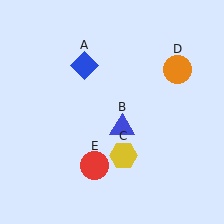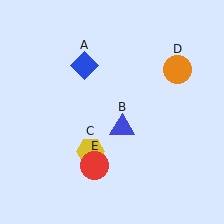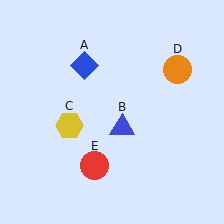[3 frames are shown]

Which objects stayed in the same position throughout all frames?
Blue diamond (object A) and blue triangle (object B) and orange circle (object D) and red circle (object E) remained stationary.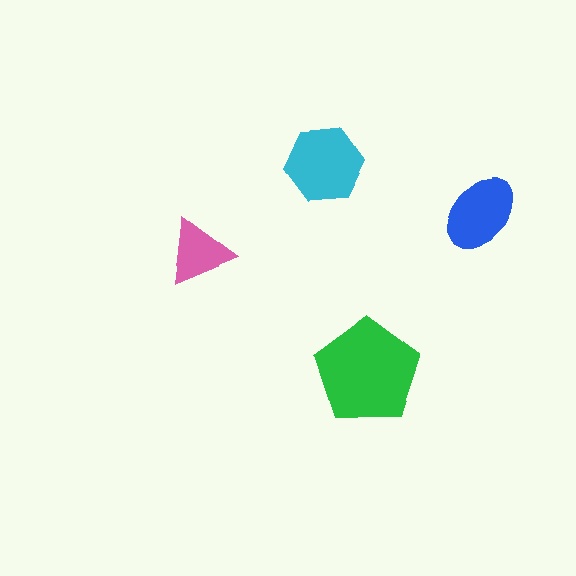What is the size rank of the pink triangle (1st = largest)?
4th.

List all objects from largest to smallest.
The green pentagon, the cyan hexagon, the blue ellipse, the pink triangle.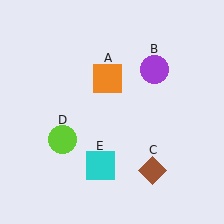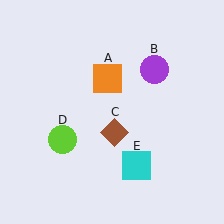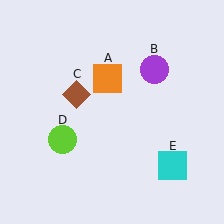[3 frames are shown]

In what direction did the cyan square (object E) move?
The cyan square (object E) moved right.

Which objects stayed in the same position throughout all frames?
Orange square (object A) and purple circle (object B) and lime circle (object D) remained stationary.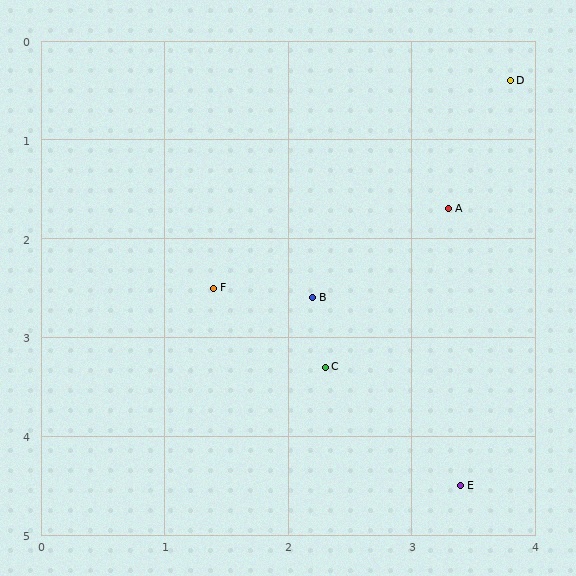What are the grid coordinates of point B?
Point B is at approximately (2.2, 2.6).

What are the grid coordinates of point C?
Point C is at approximately (2.3, 3.3).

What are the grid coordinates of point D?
Point D is at approximately (3.8, 0.4).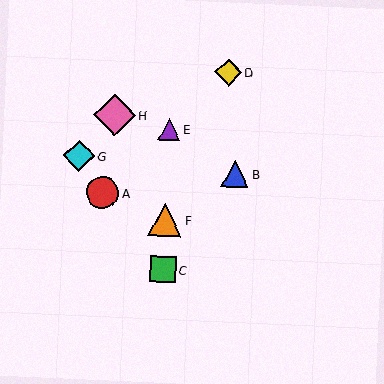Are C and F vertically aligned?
Yes, both are at x≈163.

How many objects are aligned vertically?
3 objects (C, E, F) are aligned vertically.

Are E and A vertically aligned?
No, E is at x≈169 and A is at x≈102.